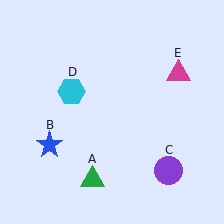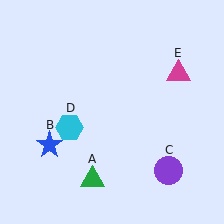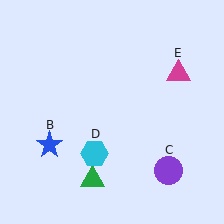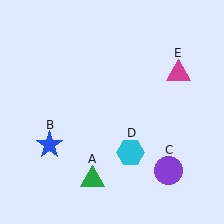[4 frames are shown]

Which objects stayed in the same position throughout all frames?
Green triangle (object A) and blue star (object B) and purple circle (object C) and magenta triangle (object E) remained stationary.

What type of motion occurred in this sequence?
The cyan hexagon (object D) rotated counterclockwise around the center of the scene.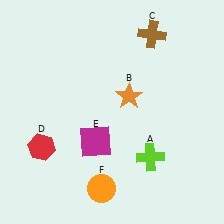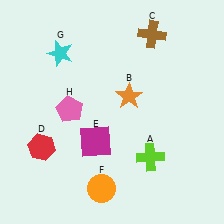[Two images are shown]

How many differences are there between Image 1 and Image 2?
There are 2 differences between the two images.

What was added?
A cyan star (G), a pink pentagon (H) were added in Image 2.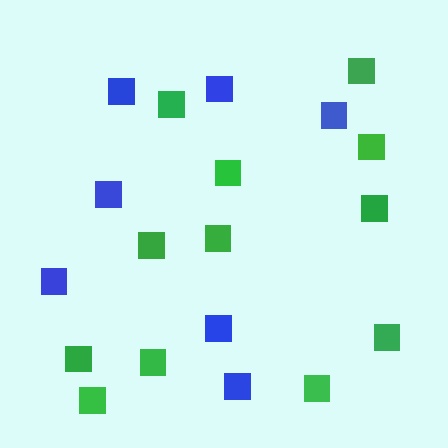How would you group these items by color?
There are 2 groups: one group of blue squares (7) and one group of green squares (12).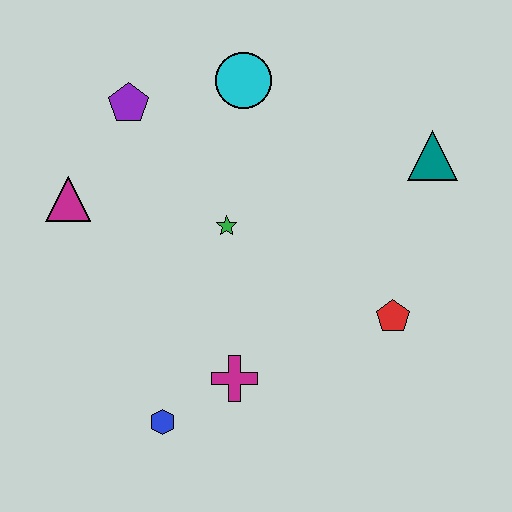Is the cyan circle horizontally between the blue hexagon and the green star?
No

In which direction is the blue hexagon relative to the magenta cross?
The blue hexagon is to the left of the magenta cross.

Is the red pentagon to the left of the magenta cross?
No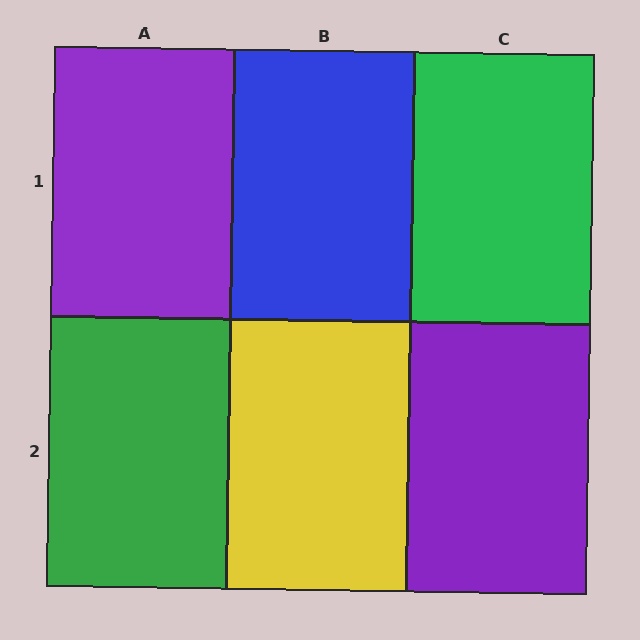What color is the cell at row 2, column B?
Yellow.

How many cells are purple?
2 cells are purple.